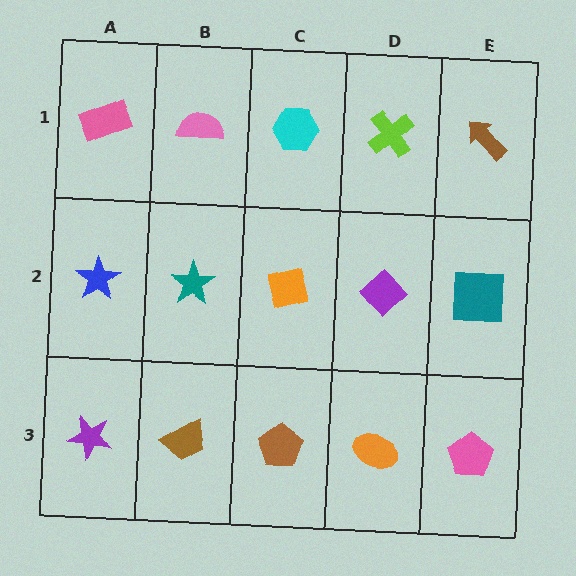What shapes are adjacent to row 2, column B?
A pink semicircle (row 1, column B), a brown trapezoid (row 3, column B), a blue star (row 2, column A), an orange square (row 2, column C).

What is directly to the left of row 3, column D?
A brown pentagon.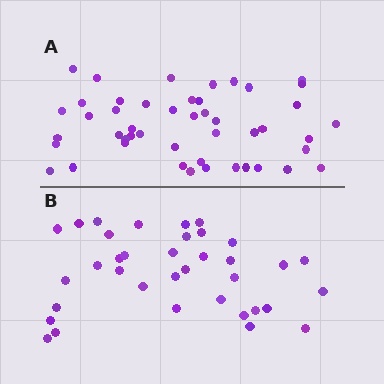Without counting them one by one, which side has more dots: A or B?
Region A (the top region) has more dots.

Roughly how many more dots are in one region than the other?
Region A has roughly 12 or so more dots than region B.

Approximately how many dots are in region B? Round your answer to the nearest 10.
About 40 dots. (The exact count is 36, which rounds to 40.)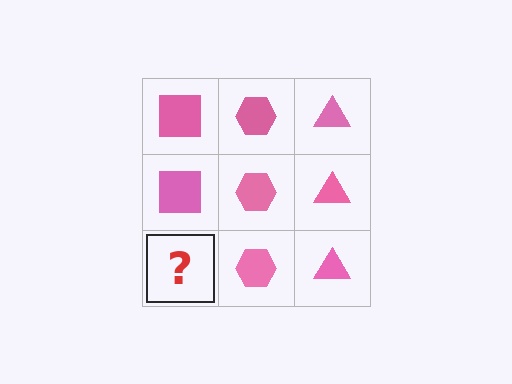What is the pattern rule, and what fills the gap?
The rule is that each column has a consistent shape. The gap should be filled with a pink square.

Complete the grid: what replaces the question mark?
The question mark should be replaced with a pink square.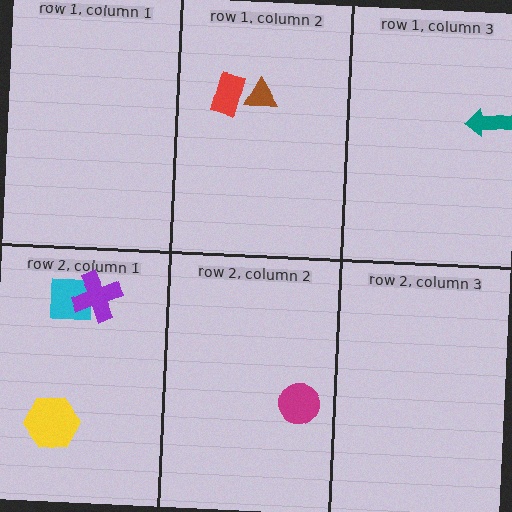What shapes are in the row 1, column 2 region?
The brown triangle, the red rectangle.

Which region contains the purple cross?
The row 2, column 1 region.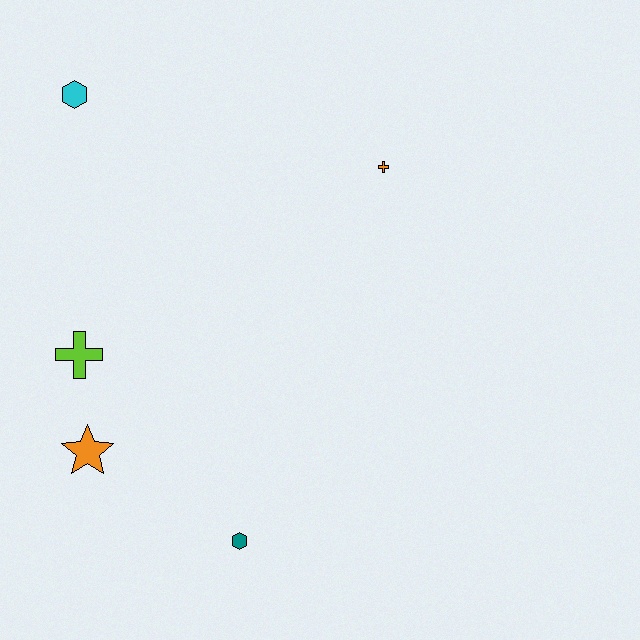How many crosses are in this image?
There are 2 crosses.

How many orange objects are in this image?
There are 2 orange objects.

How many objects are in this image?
There are 5 objects.